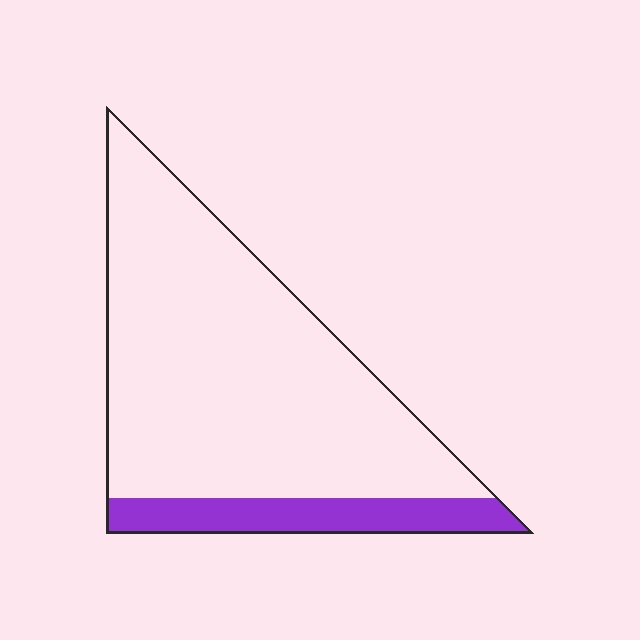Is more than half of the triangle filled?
No.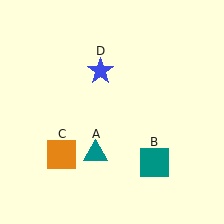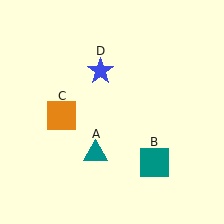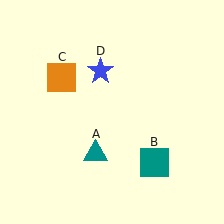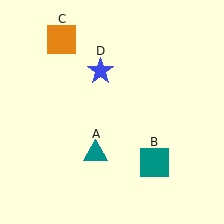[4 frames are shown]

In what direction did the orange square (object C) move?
The orange square (object C) moved up.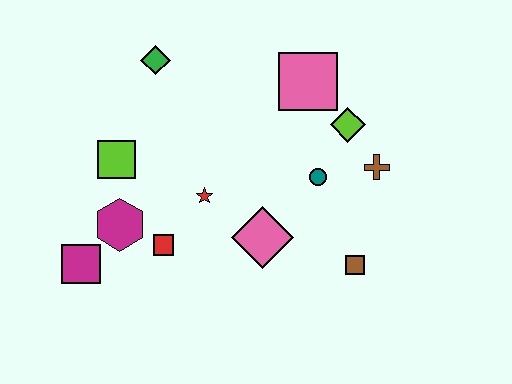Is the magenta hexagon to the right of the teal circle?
No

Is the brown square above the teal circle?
No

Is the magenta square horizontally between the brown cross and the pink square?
No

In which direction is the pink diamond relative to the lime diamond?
The pink diamond is below the lime diamond.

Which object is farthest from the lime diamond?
The magenta square is farthest from the lime diamond.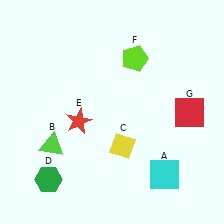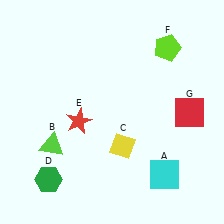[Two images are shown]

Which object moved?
The lime pentagon (F) moved right.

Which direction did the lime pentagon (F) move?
The lime pentagon (F) moved right.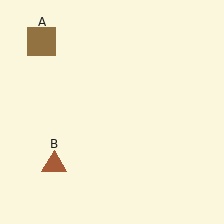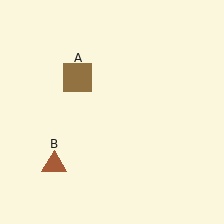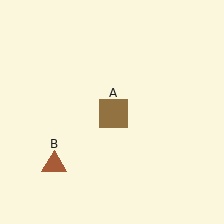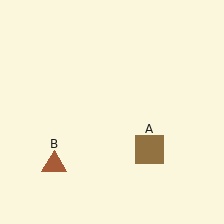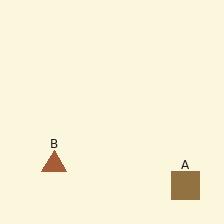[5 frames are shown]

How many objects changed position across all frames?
1 object changed position: brown square (object A).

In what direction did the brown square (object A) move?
The brown square (object A) moved down and to the right.